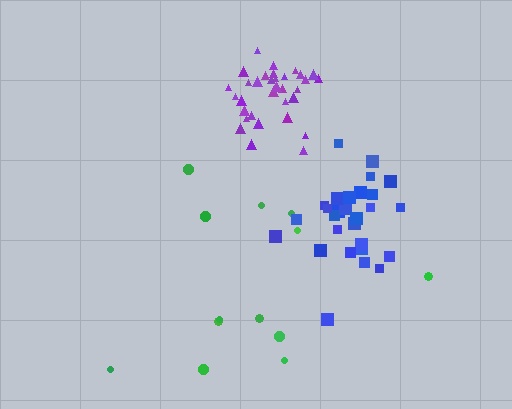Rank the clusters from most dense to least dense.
purple, blue, green.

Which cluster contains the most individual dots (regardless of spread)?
Purple (34).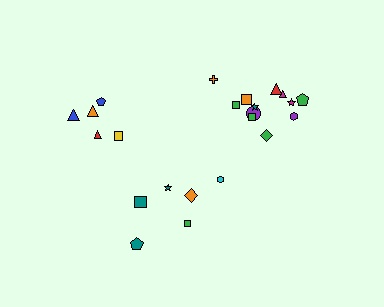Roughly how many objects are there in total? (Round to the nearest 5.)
Roughly 25 objects in total.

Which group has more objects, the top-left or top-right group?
The top-right group.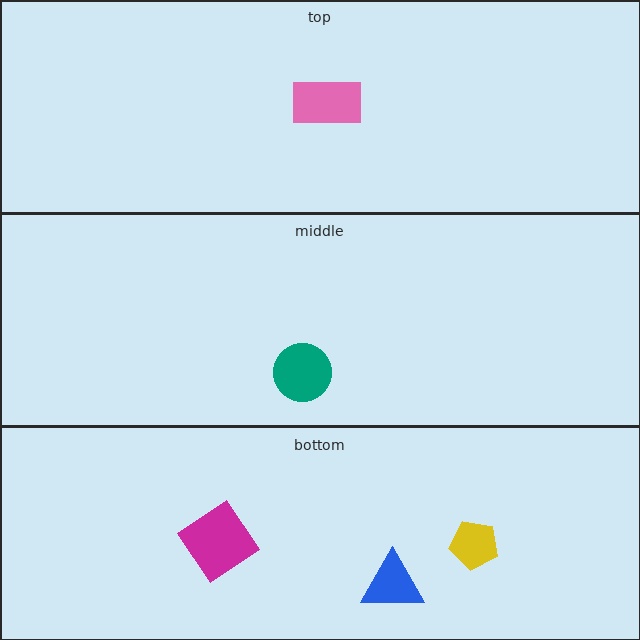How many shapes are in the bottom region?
3.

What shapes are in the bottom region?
The magenta diamond, the yellow pentagon, the blue triangle.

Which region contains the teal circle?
The middle region.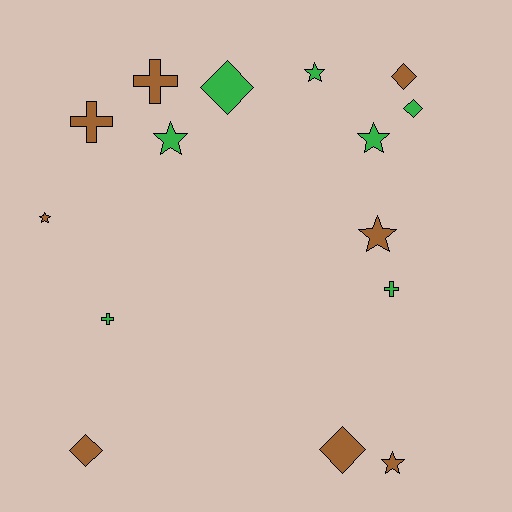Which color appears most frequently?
Brown, with 8 objects.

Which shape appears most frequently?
Star, with 6 objects.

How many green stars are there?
There are 3 green stars.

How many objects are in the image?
There are 15 objects.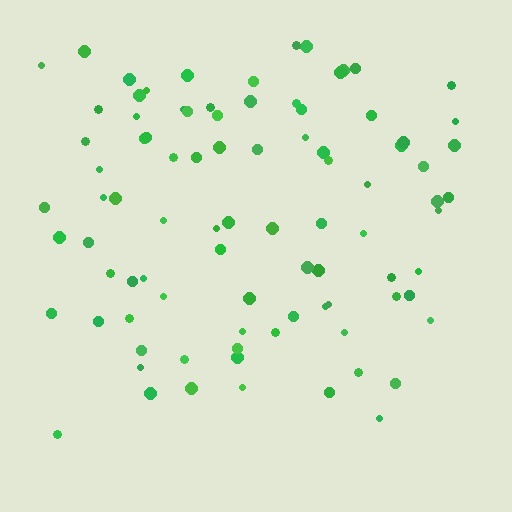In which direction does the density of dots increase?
From bottom to top, with the top side densest.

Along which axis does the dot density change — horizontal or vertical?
Vertical.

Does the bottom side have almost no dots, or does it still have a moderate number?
Still a moderate number, just noticeably fewer than the top.